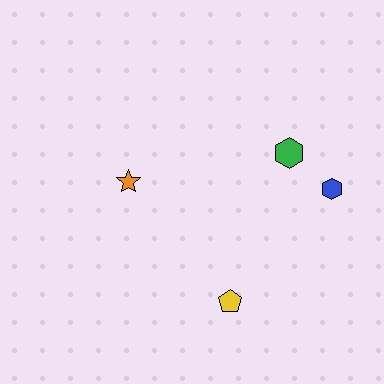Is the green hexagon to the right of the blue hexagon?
No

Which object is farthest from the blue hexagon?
The orange star is farthest from the blue hexagon.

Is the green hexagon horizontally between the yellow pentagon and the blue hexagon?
Yes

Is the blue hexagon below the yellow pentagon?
No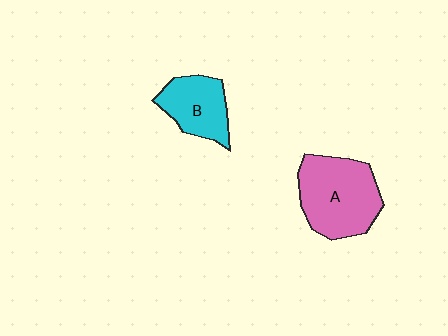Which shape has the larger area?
Shape A (pink).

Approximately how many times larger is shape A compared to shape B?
Approximately 1.5 times.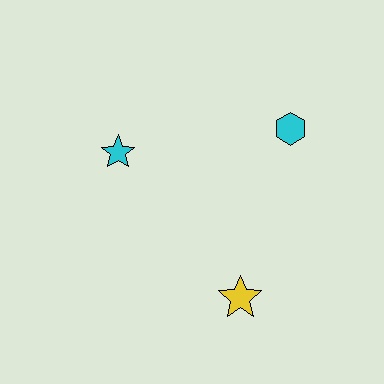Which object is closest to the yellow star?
The cyan hexagon is closest to the yellow star.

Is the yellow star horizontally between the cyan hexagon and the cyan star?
Yes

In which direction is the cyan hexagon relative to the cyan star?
The cyan hexagon is to the right of the cyan star.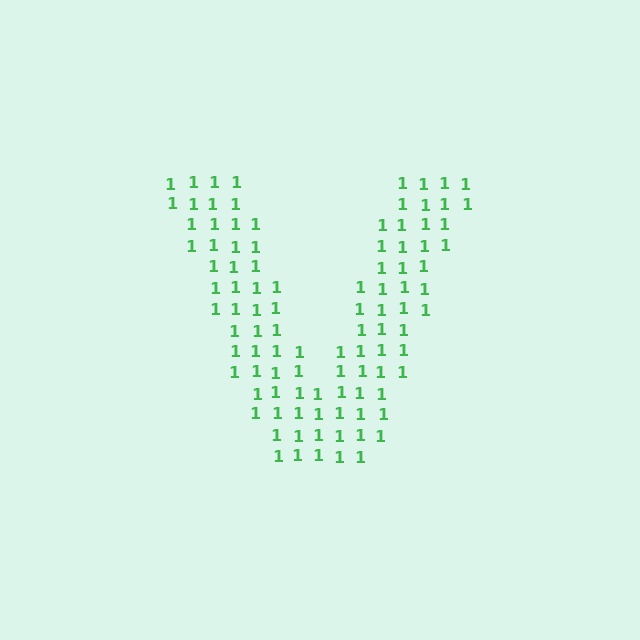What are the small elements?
The small elements are digit 1's.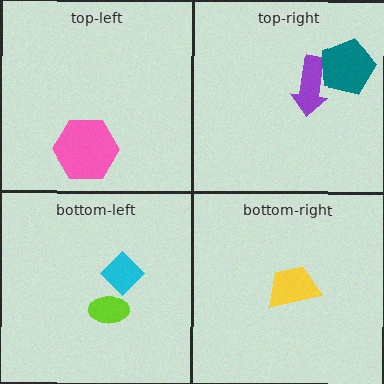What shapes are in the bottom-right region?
The yellow trapezoid.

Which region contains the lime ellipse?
The bottom-left region.